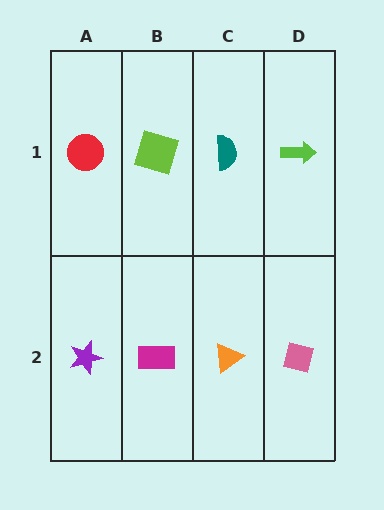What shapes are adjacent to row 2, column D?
A lime arrow (row 1, column D), an orange triangle (row 2, column C).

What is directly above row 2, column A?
A red circle.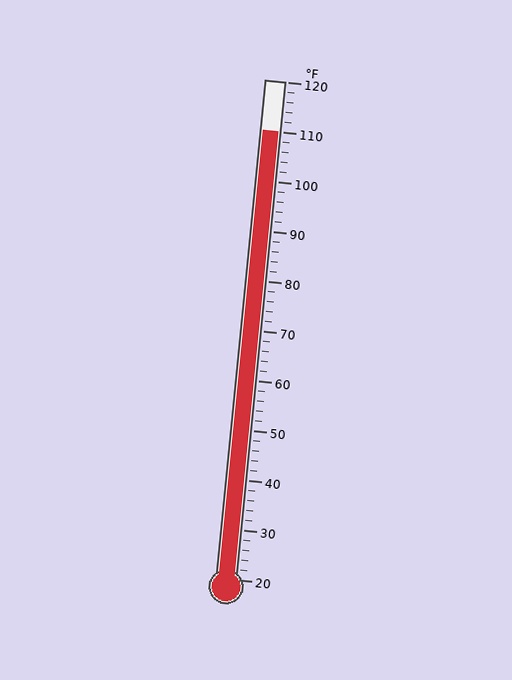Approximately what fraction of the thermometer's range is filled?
The thermometer is filled to approximately 90% of its range.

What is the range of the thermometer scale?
The thermometer scale ranges from 20°F to 120°F.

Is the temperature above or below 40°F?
The temperature is above 40°F.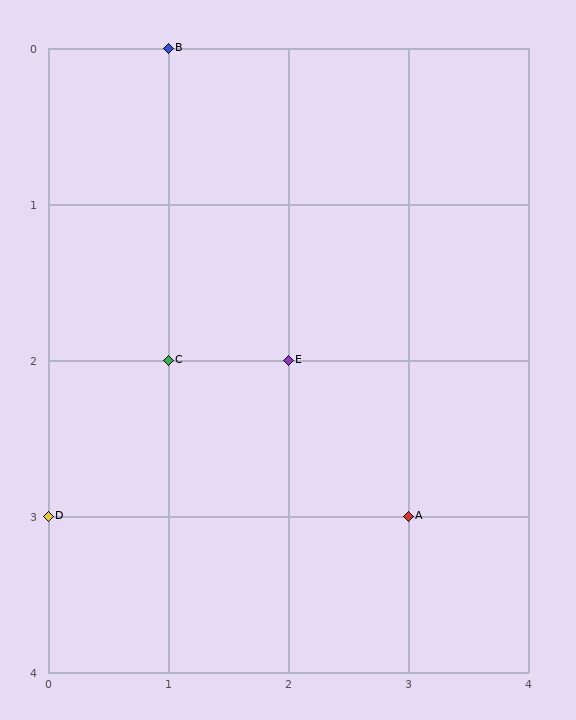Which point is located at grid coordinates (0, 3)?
Point D is at (0, 3).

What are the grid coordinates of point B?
Point B is at grid coordinates (1, 0).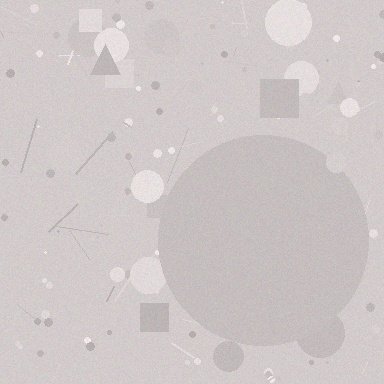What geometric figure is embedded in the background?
A circle is embedded in the background.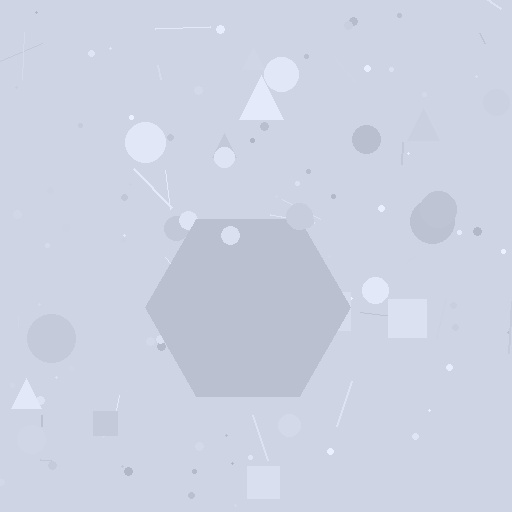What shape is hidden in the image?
A hexagon is hidden in the image.